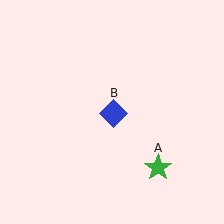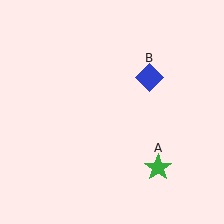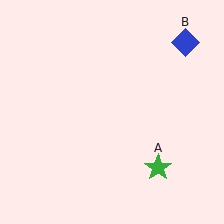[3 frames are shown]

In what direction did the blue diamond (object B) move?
The blue diamond (object B) moved up and to the right.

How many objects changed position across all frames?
1 object changed position: blue diamond (object B).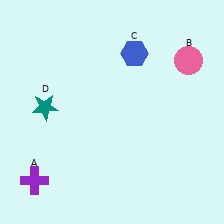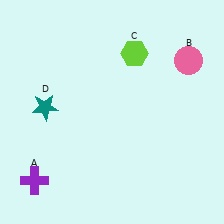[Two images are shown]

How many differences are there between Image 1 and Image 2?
There is 1 difference between the two images.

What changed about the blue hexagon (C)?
In Image 1, C is blue. In Image 2, it changed to lime.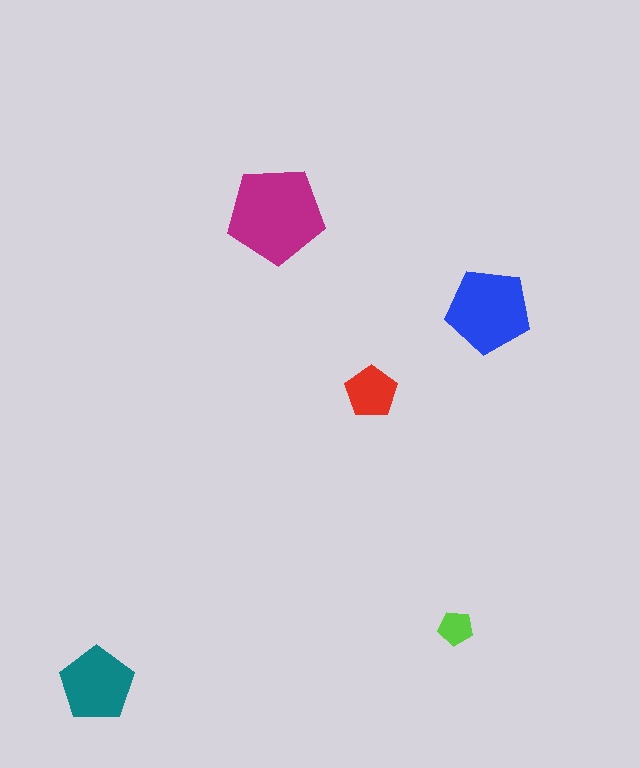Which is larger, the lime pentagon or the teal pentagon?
The teal one.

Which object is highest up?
The magenta pentagon is topmost.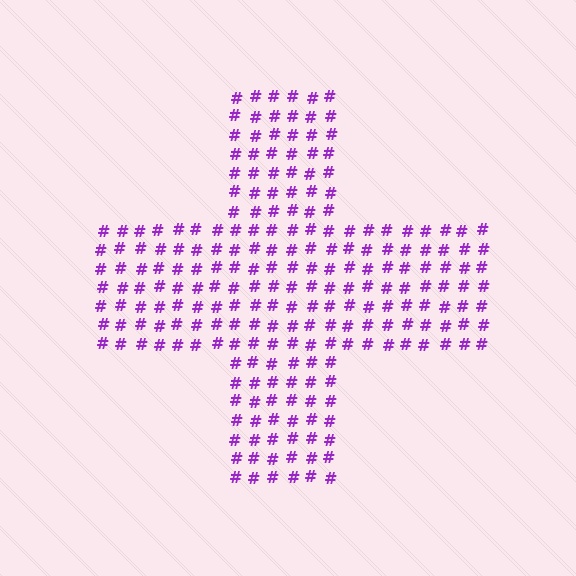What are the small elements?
The small elements are hash symbols.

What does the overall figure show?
The overall figure shows a cross.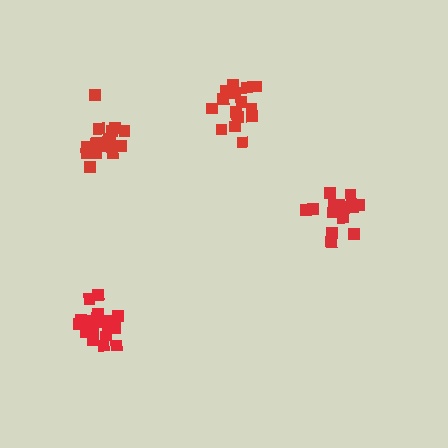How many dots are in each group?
Group 1: 16 dots, Group 2: 17 dots, Group 3: 18 dots, Group 4: 20 dots (71 total).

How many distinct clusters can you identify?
There are 4 distinct clusters.